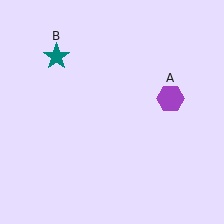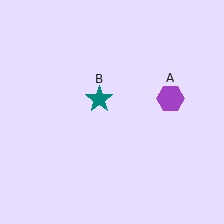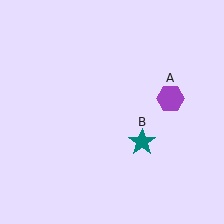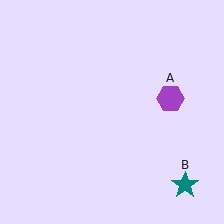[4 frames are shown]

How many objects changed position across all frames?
1 object changed position: teal star (object B).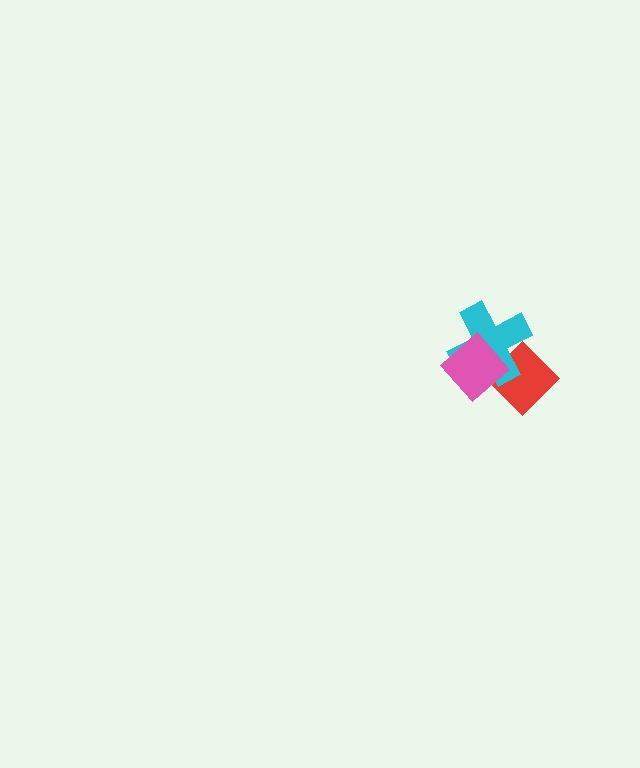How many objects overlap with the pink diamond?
2 objects overlap with the pink diamond.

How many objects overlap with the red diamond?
2 objects overlap with the red diamond.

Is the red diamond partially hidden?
Yes, it is partially covered by another shape.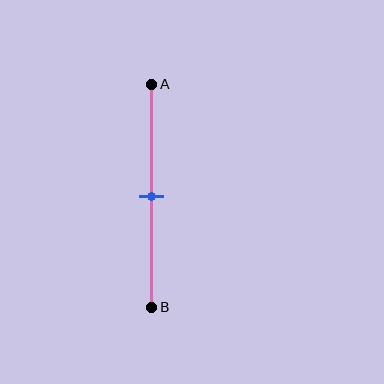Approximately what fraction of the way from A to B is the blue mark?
The blue mark is approximately 50% of the way from A to B.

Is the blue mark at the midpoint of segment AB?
Yes, the mark is approximately at the midpoint.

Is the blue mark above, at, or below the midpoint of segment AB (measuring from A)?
The blue mark is approximately at the midpoint of segment AB.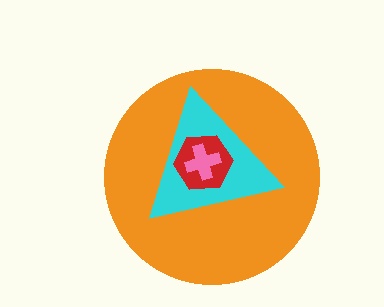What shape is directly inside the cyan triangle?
The red hexagon.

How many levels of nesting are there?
4.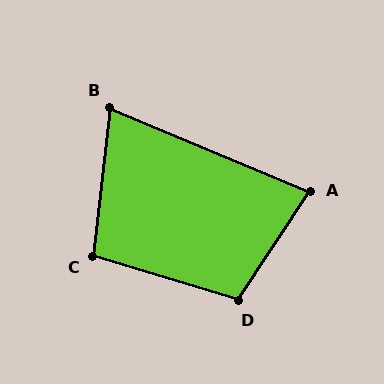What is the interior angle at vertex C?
Approximately 100 degrees (obtuse).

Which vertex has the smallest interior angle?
B, at approximately 74 degrees.